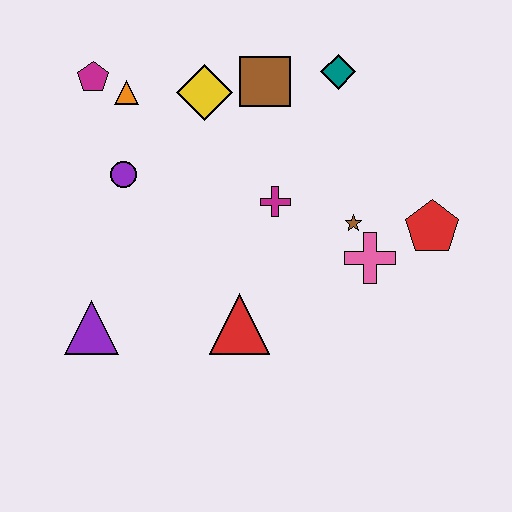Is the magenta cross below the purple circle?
Yes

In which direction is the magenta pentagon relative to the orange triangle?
The magenta pentagon is to the left of the orange triangle.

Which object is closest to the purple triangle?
The red triangle is closest to the purple triangle.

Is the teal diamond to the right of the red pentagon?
No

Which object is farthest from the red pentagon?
The magenta pentagon is farthest from the red pentagon.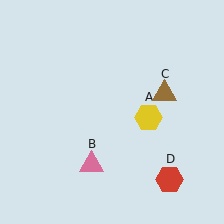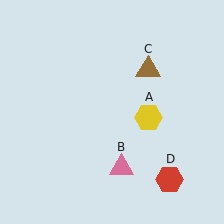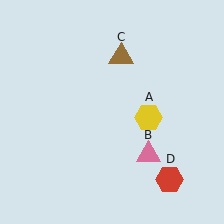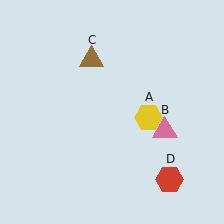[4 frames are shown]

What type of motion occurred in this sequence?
The pink triangle (object B), brown triangle (object C) rotated counterclockwise around the center of the scene.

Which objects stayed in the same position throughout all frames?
Yellow hexagon (object A) and red hexagon (object D) remained stationary.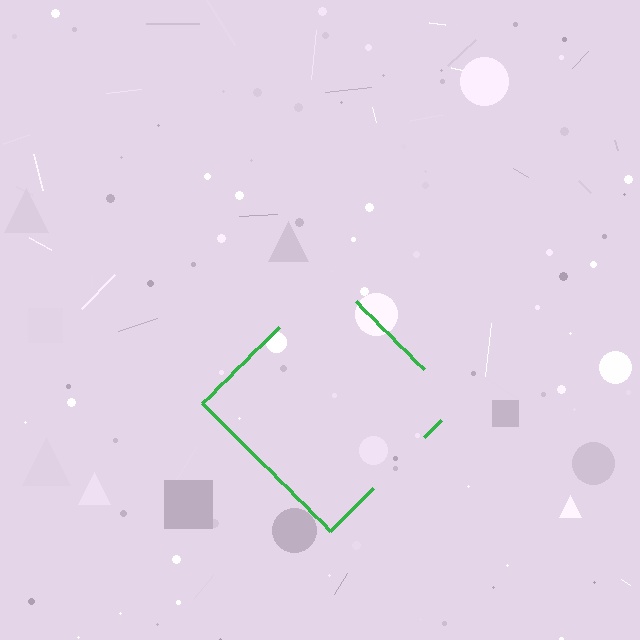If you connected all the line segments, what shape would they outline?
They would outline a diamond.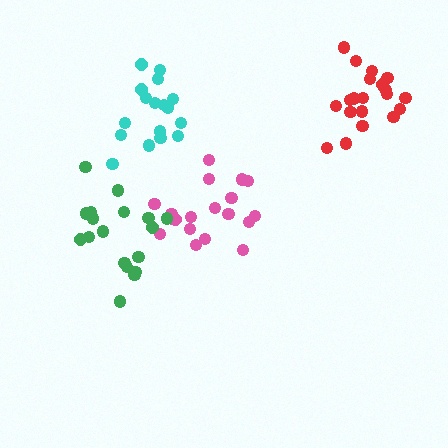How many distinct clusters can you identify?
There are 4 distinct clusters.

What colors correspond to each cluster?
The clusters are colored: pink, red, green, cyan.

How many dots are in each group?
Group 1: 21 dots, Group 2: 21 dots, Group 3: 18 dots, Group 4: 17 dots (77 total).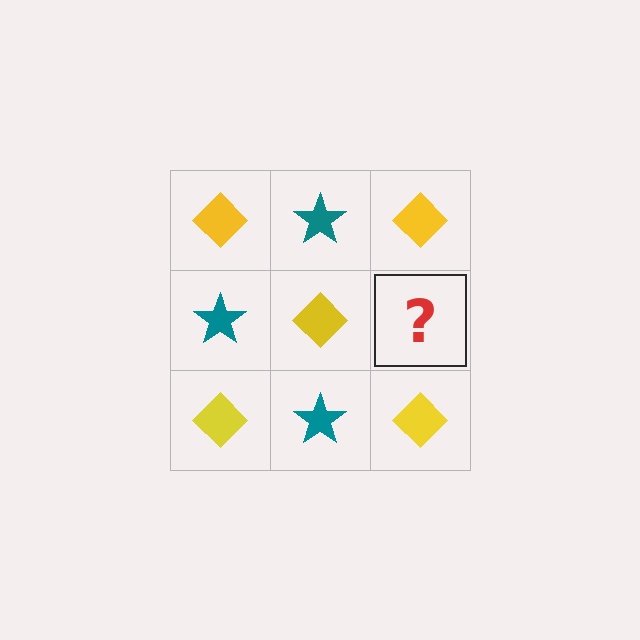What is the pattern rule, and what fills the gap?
The rule is that it alternates yellow diamond and teal star in a checkerboard pattern. The gap should be filled with a teal star.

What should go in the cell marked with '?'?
The missing cell should contain a teal star.